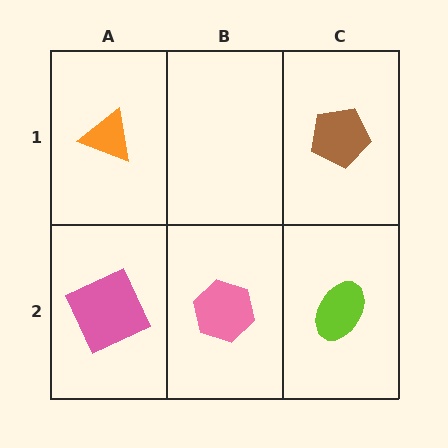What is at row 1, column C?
A brown pentagon.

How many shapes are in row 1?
2 shapes.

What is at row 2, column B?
A pink hexagon.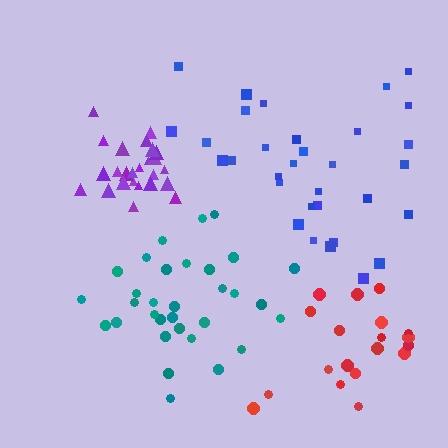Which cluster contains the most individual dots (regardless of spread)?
Teal (32).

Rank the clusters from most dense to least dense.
purple, teal, red, blue.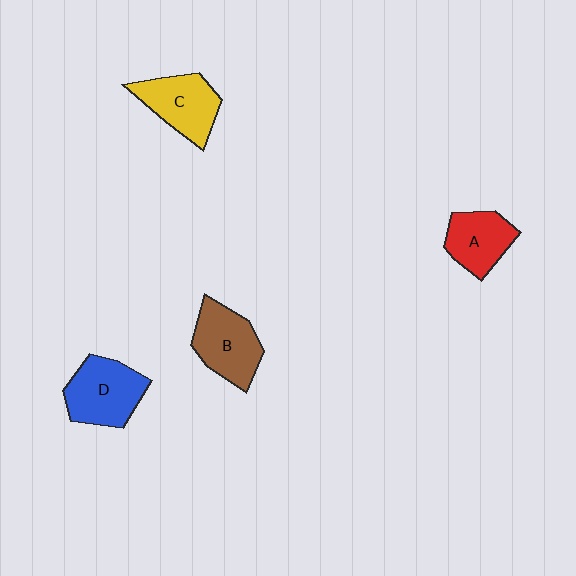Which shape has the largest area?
Shape D (blue).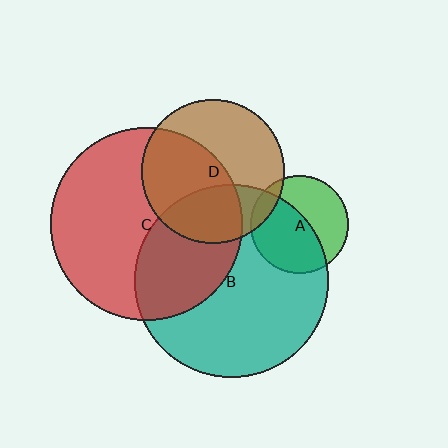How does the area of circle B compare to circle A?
Approximately 3.9 times.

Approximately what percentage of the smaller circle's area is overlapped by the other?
Approximately 55%.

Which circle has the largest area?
Circle B (teal).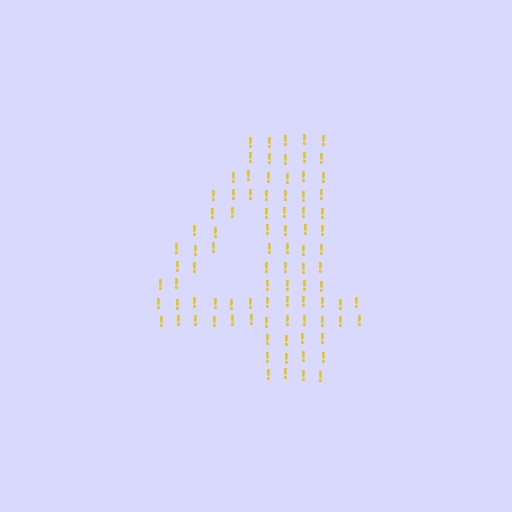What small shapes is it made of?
It is made of small exclamation marks.